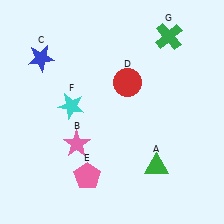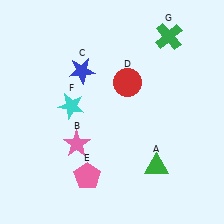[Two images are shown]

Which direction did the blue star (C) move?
The blue star (C) moved right.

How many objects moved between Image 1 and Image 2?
1 object moved between the two images.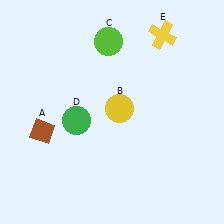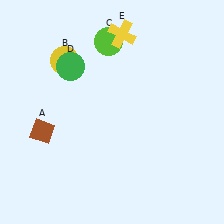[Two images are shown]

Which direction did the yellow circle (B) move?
The yellow circle (B) moved left.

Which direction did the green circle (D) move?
The green circle (D) moved up.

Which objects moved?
The objects that moved are: the yellow circle (B), the green circle (D), the yellow cross (E).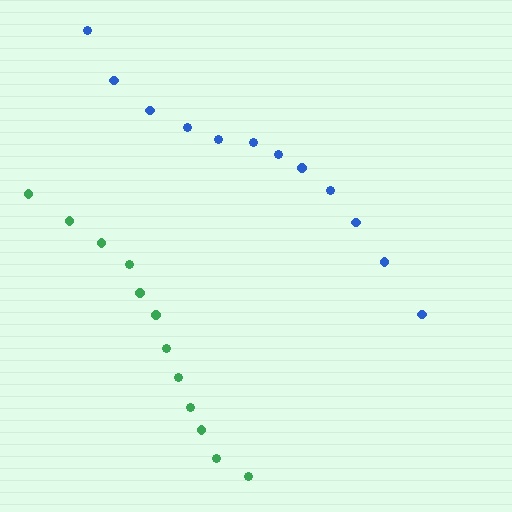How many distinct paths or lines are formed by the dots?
There are 2 distinct paths.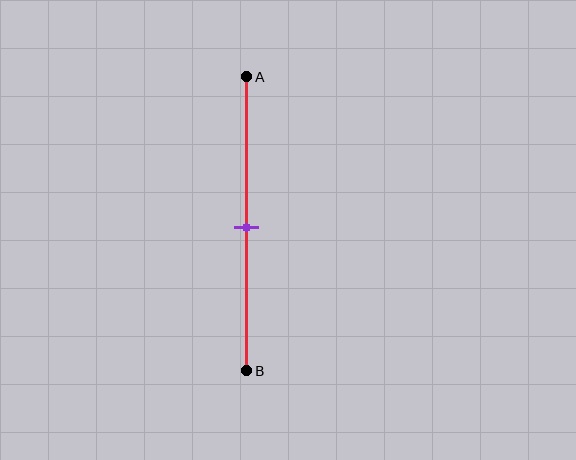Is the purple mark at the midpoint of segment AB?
Yes, the mark is approximately at the midpoint.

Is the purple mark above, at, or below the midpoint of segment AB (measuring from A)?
The purple mark is approximately at the midpoint of segment AB.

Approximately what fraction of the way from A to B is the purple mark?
The purple mark is approximately 50% of the way from A to B.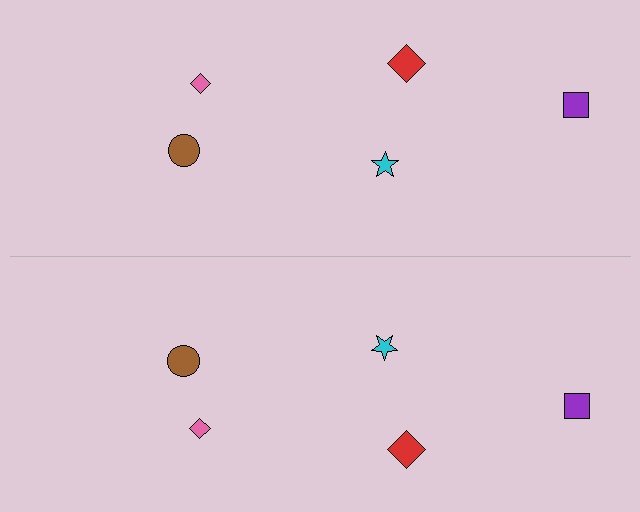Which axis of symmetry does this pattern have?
The pattern has a horizontal axis of symmetry running through the center of the image.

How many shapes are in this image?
There are 10 shapes in this image.